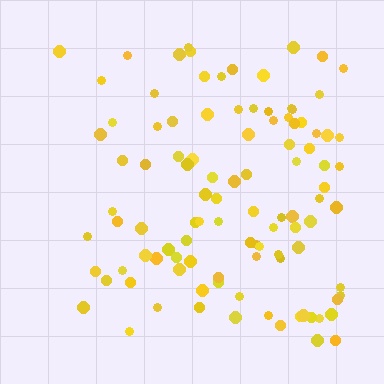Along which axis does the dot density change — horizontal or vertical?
Horizontal.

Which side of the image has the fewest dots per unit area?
The left.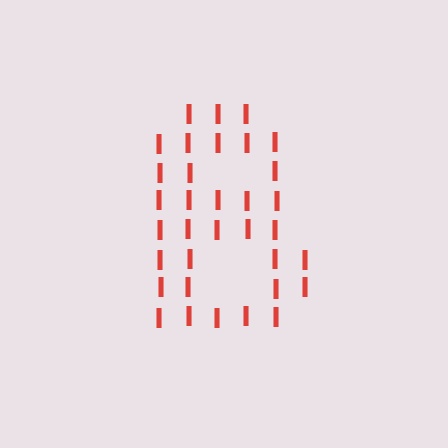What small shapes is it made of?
It is made of small letter I's.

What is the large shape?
The large shape is the digit 8.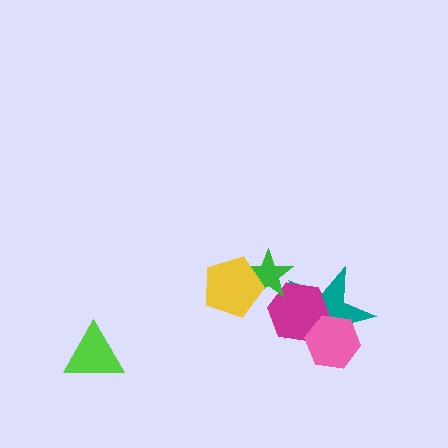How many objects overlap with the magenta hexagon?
3 objects overlap with the magenta hexagon.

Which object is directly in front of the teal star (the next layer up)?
The magenta hexagon is directly in front of the teal star.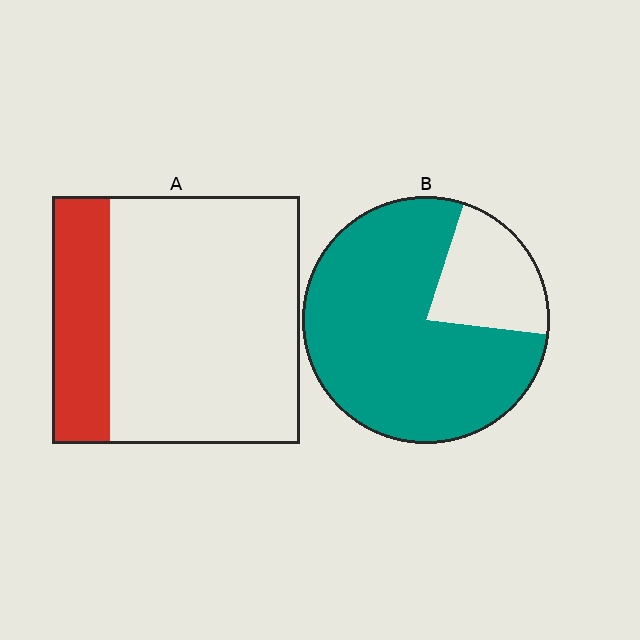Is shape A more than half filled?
No.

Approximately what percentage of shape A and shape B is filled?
A is approximately 25% and B is approximately 80%.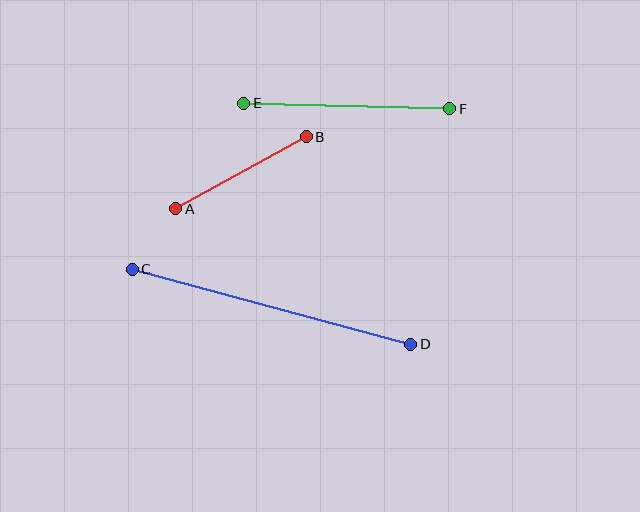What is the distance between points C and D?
The distance is approximately 288 pixels.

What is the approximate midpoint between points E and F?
The midpoint is at approximately (347, 106) pixels.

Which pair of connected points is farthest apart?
Points C and D are farthest apart.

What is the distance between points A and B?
The distance is approximately 149 pixels.